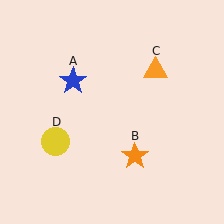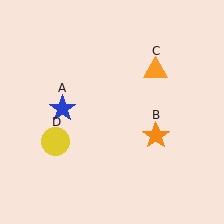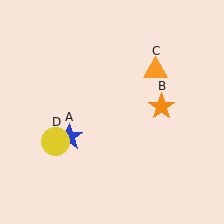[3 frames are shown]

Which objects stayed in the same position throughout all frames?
Orange triangle (object C) and yellow circle (object D) remained stationary.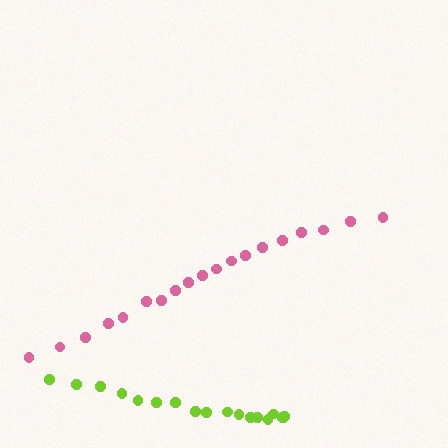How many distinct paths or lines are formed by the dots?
There are 2 distinct paths.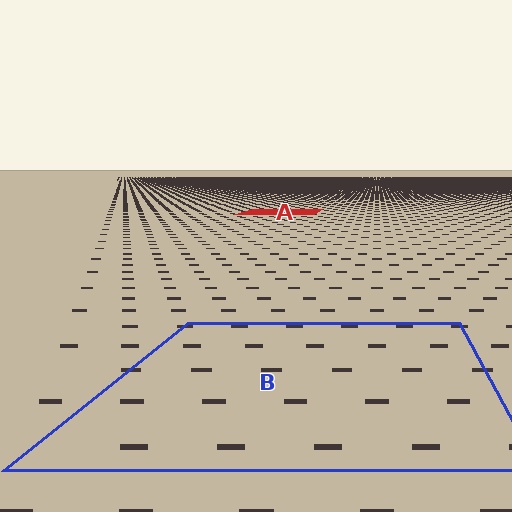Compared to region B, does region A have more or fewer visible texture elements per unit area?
Region A has more texture elements per unit area — they are packed more densely because it is farther away.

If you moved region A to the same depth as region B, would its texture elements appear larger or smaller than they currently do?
They would appear larger. At a closer depth, the same texture elements are projected at a bigger on-screen size.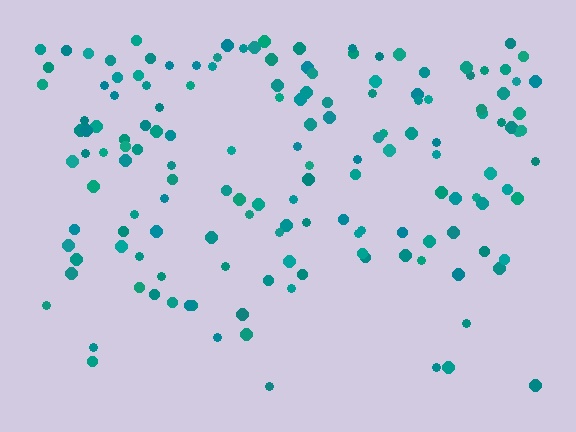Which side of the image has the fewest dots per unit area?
The bottom.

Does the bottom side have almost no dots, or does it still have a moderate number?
Still a moderate number, just noticeably fewer than the top.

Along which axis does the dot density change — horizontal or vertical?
Vertical.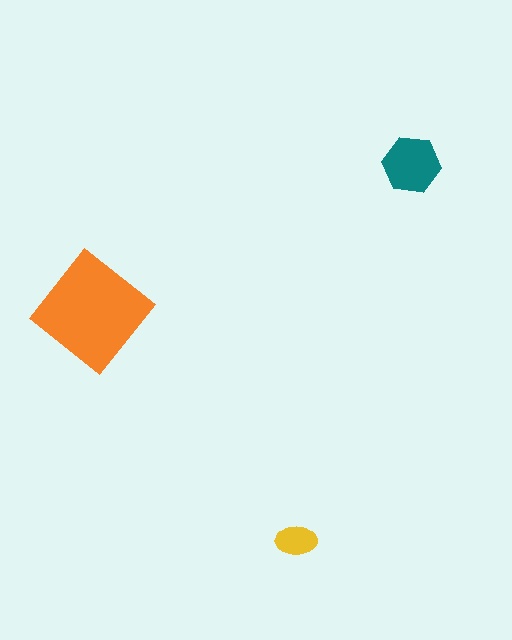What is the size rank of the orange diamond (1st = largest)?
1st.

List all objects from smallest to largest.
The yellow ellipse, the teal hexagon, the orange diamond.